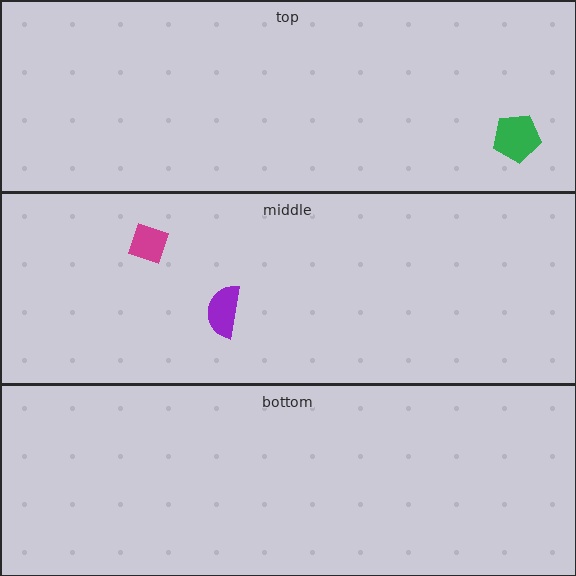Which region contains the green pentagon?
The top region.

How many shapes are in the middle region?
2.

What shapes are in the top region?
The green pentagon.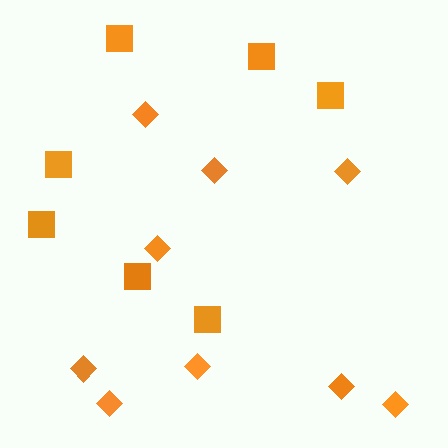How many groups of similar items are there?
There are 2 groups: one group of squares (7) and one group of diamonds (9).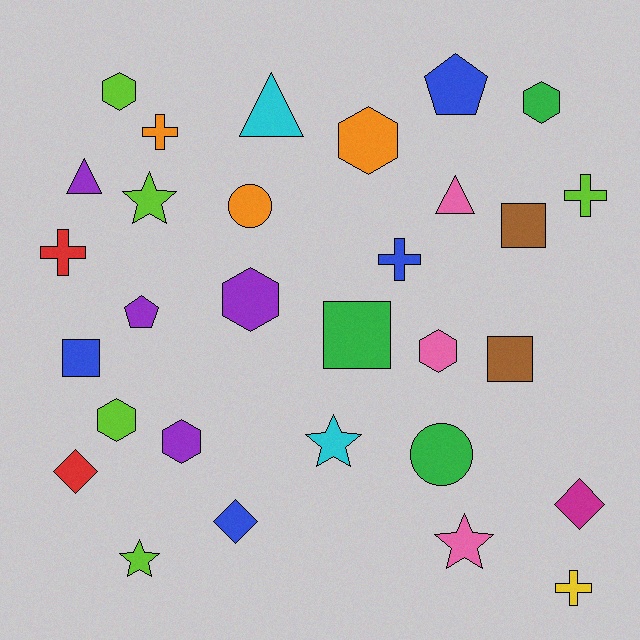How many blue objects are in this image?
There are 4 blue objects.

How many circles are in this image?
There are 2 circles.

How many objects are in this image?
There are 30 objects.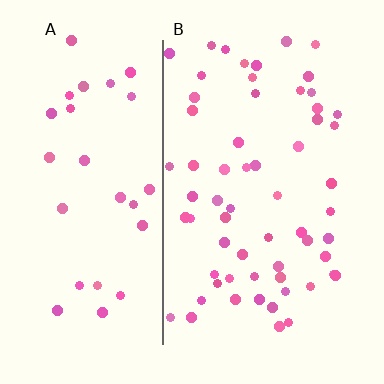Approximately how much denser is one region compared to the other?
Approximately 2.0× — region B over region A.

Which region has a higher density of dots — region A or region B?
B (the right).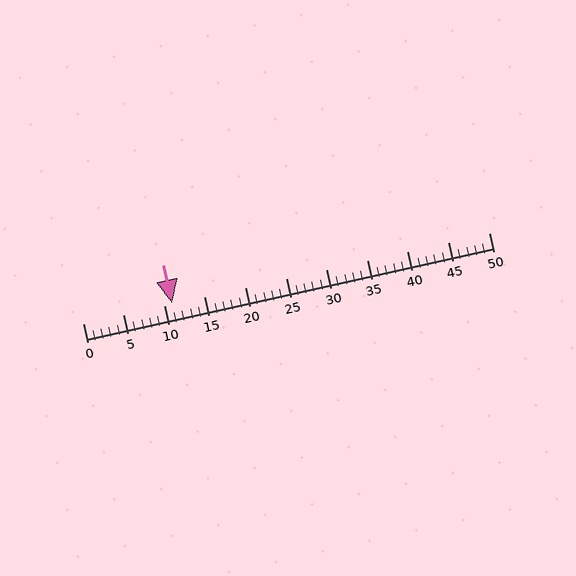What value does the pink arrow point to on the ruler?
The pink arrow points to approximately 11.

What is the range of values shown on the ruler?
The ruler shows values from 0 to 50.